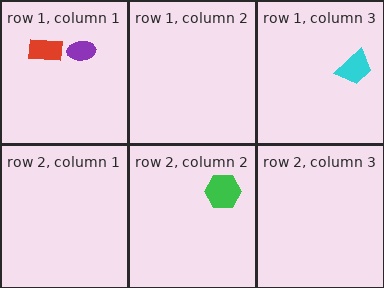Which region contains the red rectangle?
The row 1, column 1 region.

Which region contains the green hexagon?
The row 2, column 2 region.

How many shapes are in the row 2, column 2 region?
1.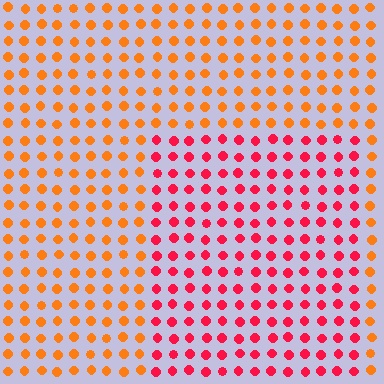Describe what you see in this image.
The image is filled with small orange elements in a uniform arrangement. A rectangle-shaped region is visible where the elements are tinted to a slightly different hue, forming a subtle color boundary.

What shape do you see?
I see a rectangle.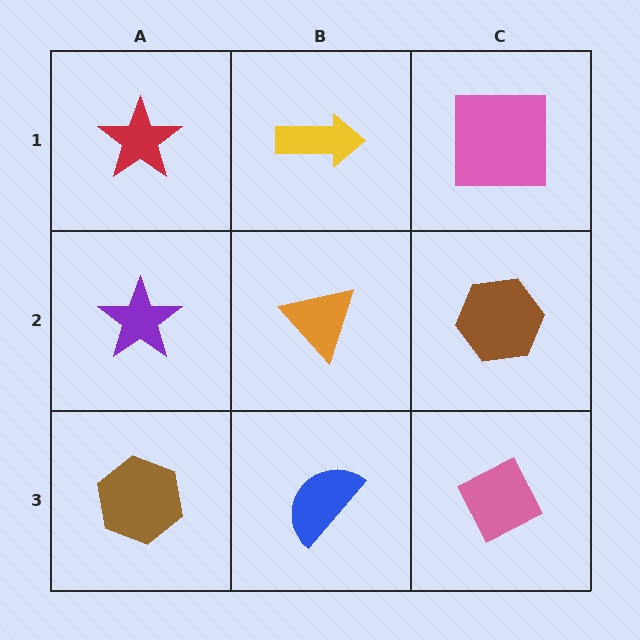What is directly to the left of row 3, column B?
A brown hexagon.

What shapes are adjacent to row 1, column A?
A purple star (row 2, column A), a yellow arrow (row 1, column B).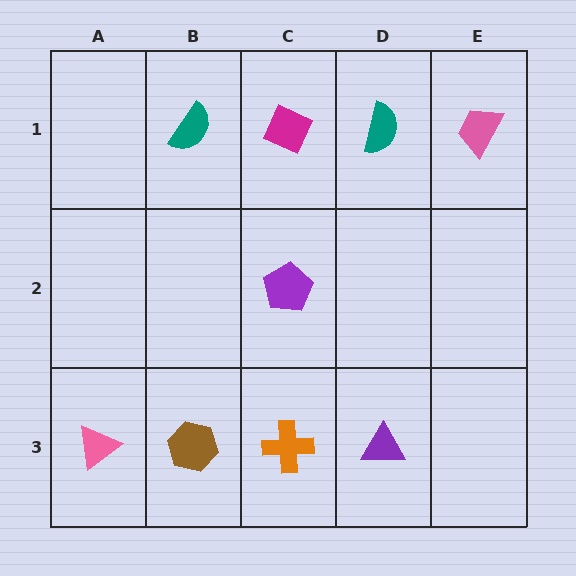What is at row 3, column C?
An orange cross.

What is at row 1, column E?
A pink trapezoid.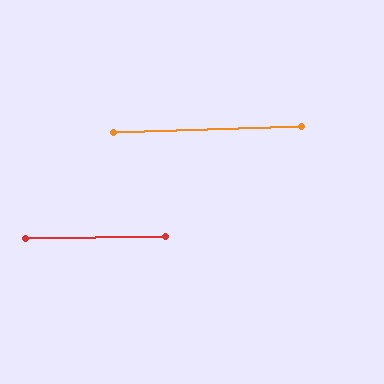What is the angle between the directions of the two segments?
Approximately 1 degree.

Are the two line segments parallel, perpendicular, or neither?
Parallel — their directions differ by only 1.4°.